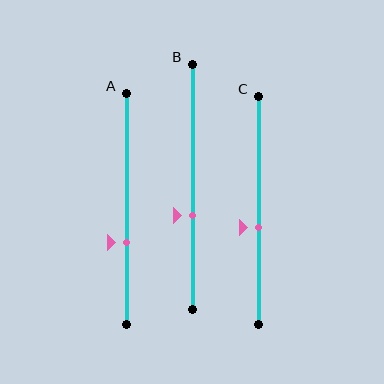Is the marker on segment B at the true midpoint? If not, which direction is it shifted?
No, the marker on segment B is shifted downward by about 12% of the segment length.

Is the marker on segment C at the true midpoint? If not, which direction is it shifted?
No, the marker on segment C is shifted downward by about 7% of the segment length.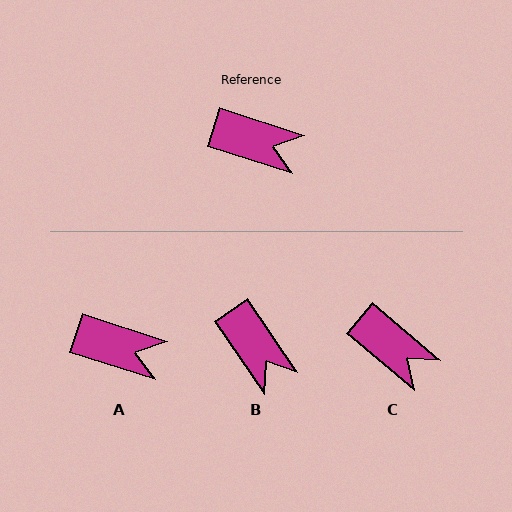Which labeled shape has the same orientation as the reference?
A.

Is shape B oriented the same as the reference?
No, it is off by about 38 degrees.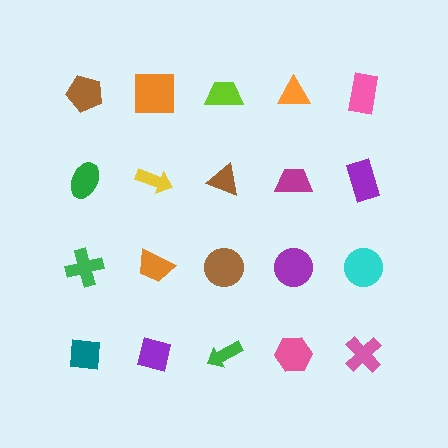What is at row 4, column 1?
A teal square.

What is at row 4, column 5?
A pink cross.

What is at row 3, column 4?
A purple circle.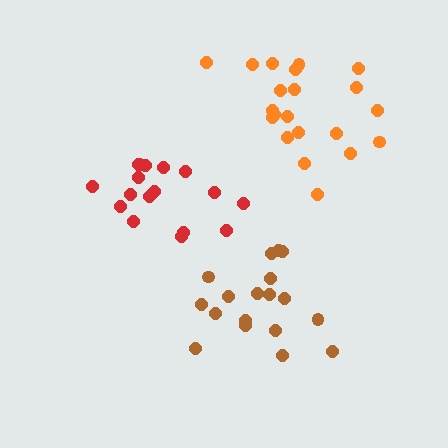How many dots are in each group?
Group 1: 17 dots, Group 2: 18 dots, Group 3: 21 dots (56 total).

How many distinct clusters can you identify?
There are 3 distinct clusters.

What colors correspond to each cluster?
The clusters are colored: red, brown, orange.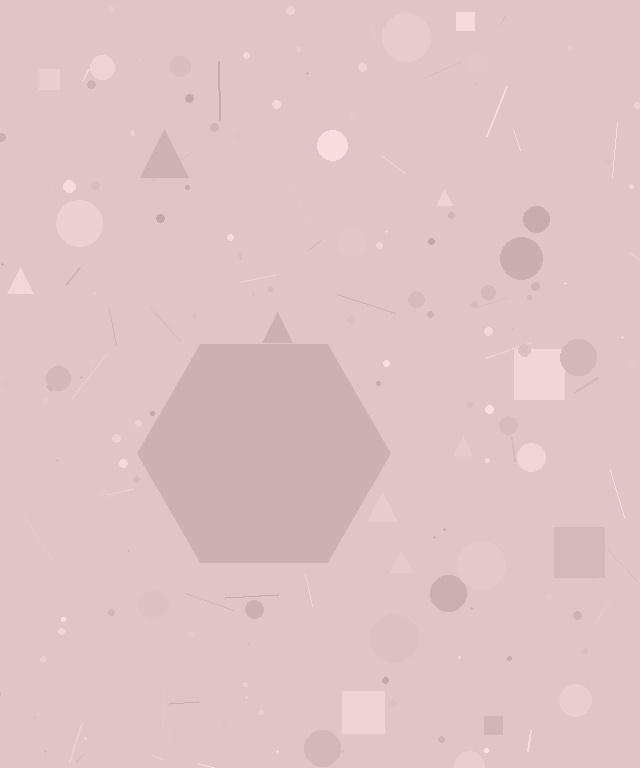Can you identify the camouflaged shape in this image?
The camouflaged shape is a hexagon.